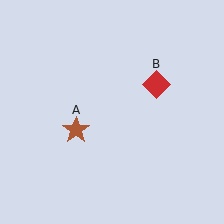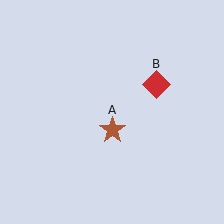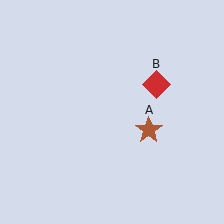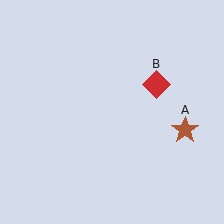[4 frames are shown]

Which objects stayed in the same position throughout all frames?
Red diamond (object B) remained stationary.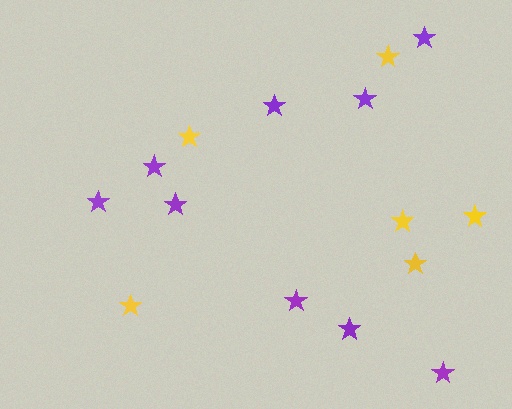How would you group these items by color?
There are 2 groups: one group of purple stars (9) and one group of yellow stars (6).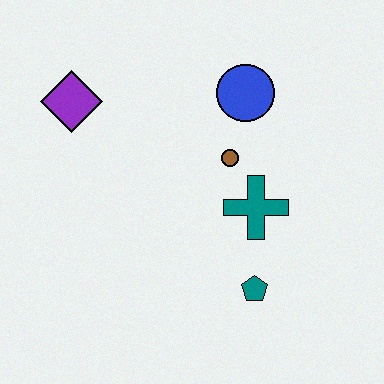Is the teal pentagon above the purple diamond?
No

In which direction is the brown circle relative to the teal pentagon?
The brown circle is above the teal pentagon.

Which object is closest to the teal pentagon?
The teal cross is closest to the teal pentagon.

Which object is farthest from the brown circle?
The purple diamond is farthest from the brown circle.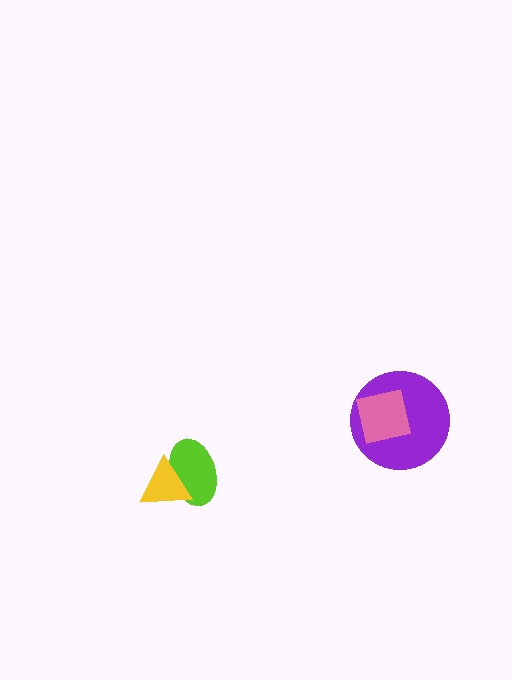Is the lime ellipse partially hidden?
Yes, it is partially covered by another shape.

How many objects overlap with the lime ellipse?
1 object overlaps with the lime ellipse.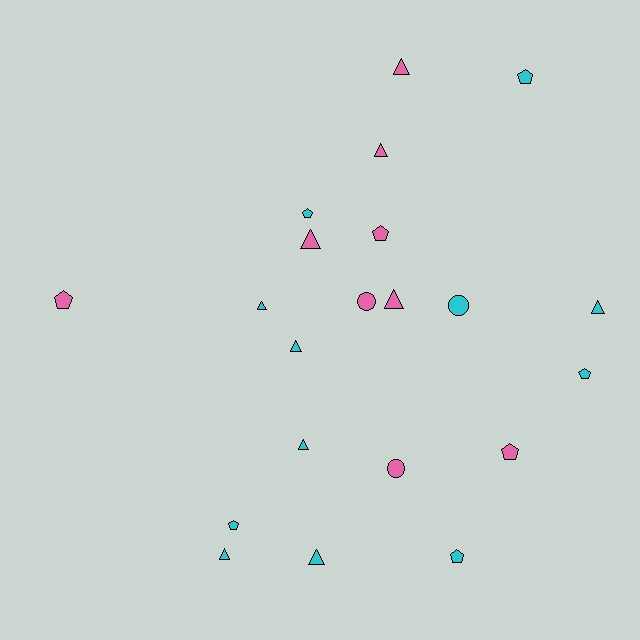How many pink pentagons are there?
There are 3 pink pentagons.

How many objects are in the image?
There are 21 objects.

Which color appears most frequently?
Cyan, with 12 objects.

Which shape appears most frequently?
Triangle, with 10 objects.